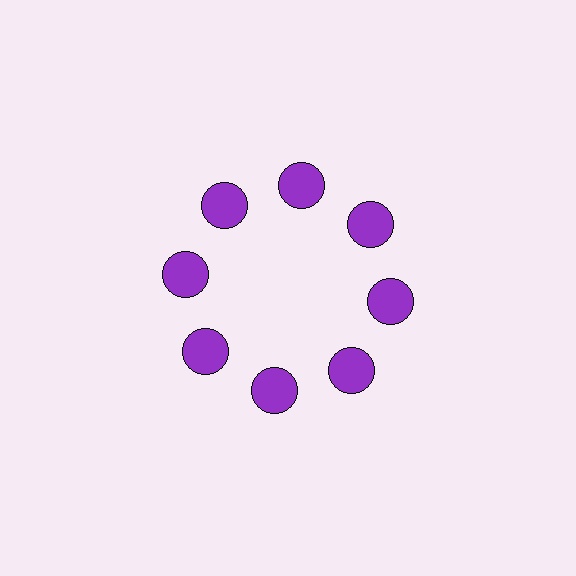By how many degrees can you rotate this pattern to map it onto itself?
The pattern maps onto itself every 45 degrees of rotation.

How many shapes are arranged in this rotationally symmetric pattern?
There are 8 shapes, arranged in 8 groups of 1.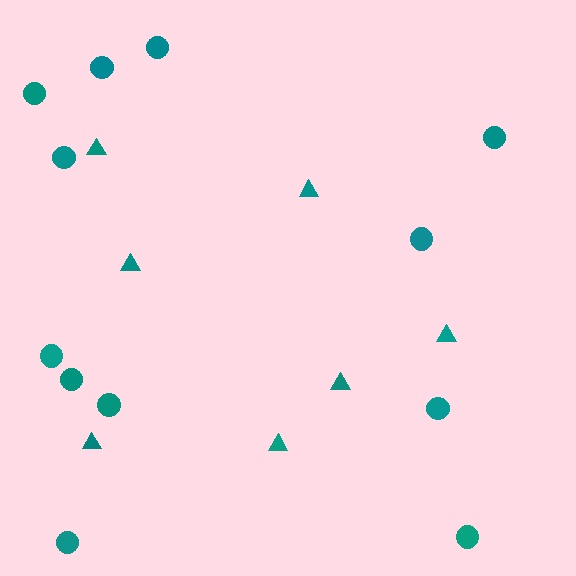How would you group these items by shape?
There are 2 groups: one group of triangles (7) and one group of circles (12).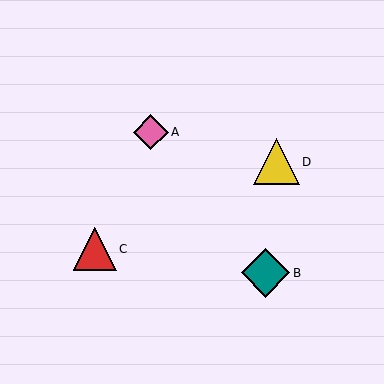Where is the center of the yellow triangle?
The center of the yellow triangle is at (276, 162).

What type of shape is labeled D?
Shape D is a yellow triangle.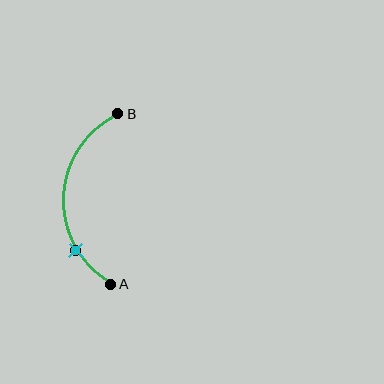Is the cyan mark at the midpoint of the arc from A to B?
No. The cyan mark lies on the arc but is closer to endpoint A. The arc midpoint would be at the point on the curve equidistant along the arc from both A and B.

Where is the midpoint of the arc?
The arc midpoint is the point on the curve farthest from the straight line joining A and B. It sits to the left of that line.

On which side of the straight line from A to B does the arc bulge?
The arc bulges to the left of the straight line connecting A and B.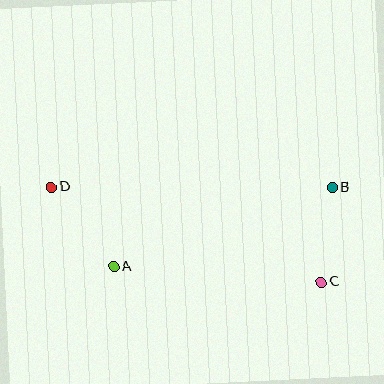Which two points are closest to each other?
Points B and C are closest to each other.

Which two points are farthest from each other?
Points C and D are farthest from each other.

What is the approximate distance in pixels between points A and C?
The distance between A and C is approximately 208 pixels.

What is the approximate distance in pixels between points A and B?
The distance between A and B is approximately 232 pixels.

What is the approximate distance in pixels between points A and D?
The distance between A and D is approximately 101 pixels.